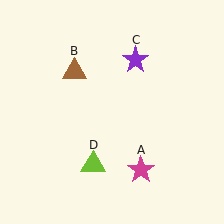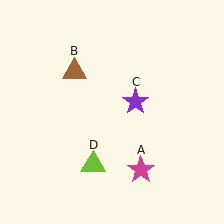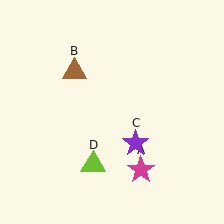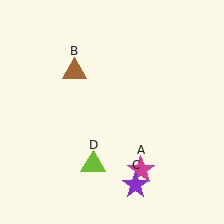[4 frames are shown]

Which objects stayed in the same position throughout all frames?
Magenta star (object A) and brown triangle (object B) and lime triangle (object D) remained stationary.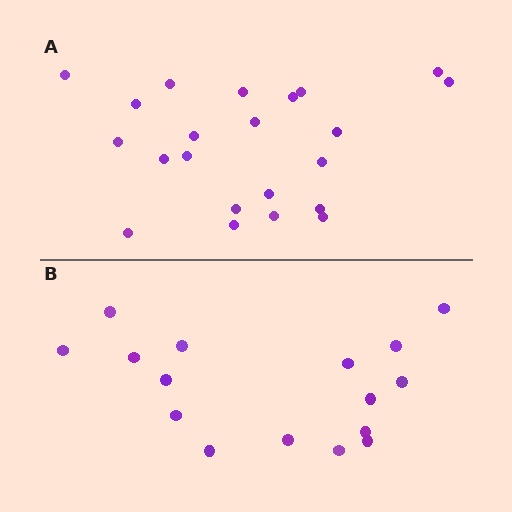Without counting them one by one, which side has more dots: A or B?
Region A (the top region) has more dots.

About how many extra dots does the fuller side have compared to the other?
Region A has about 6 more dots than region B.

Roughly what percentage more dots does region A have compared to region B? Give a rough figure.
About 40% more.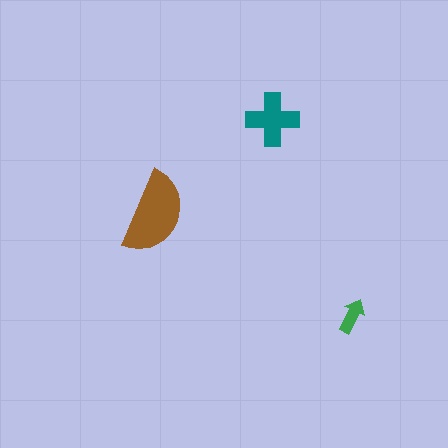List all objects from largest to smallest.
The brown semicircle, the teal cross, the green arrow.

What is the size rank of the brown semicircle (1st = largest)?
1st.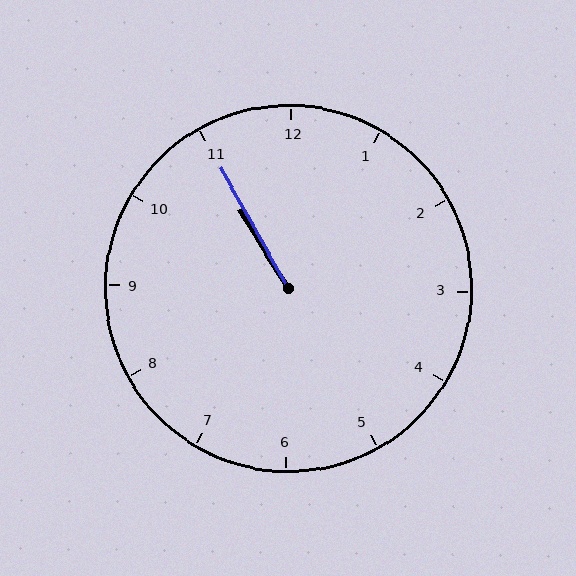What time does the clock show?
10:55.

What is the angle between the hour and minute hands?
Approximately 2 degrees.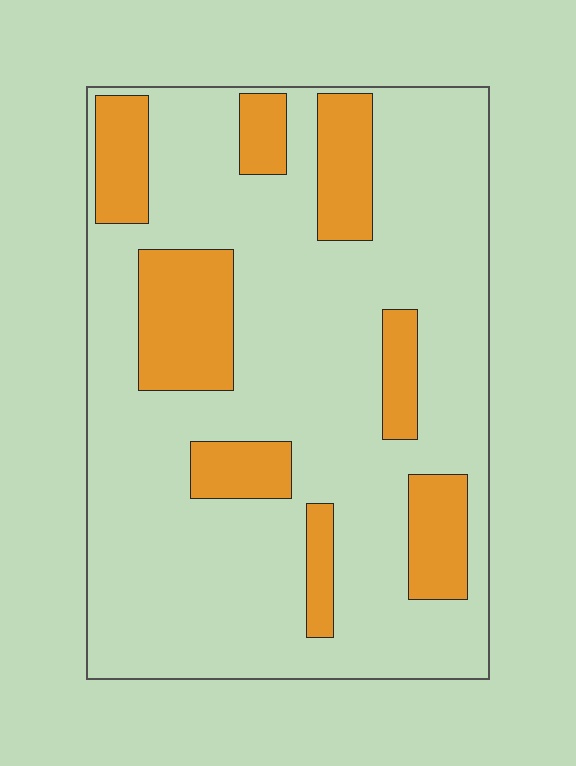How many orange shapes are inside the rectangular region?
8.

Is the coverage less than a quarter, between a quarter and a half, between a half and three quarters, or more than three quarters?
Less than a quarter.